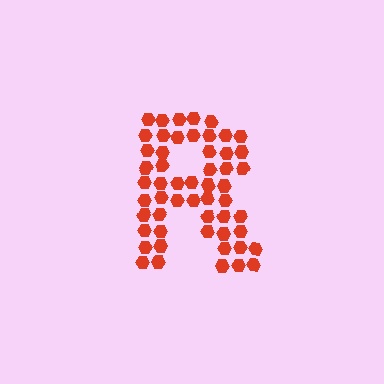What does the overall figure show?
The overall figure shows the letter R.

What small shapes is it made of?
It is made of small hexagons.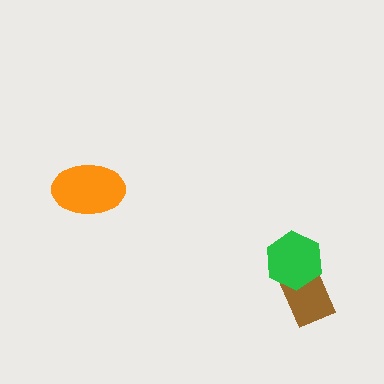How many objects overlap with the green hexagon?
1 object overlaps with the green hexagon.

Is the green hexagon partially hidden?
No, no other shape covers it.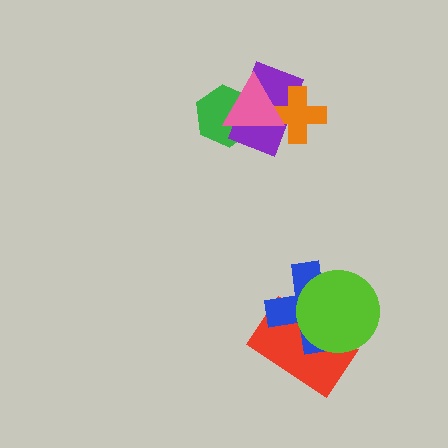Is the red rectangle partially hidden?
Yes, it is partially covered by another shape.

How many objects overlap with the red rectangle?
2 objects overlap with the red rectangle.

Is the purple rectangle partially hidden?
Yes, it is partially covered by another shape.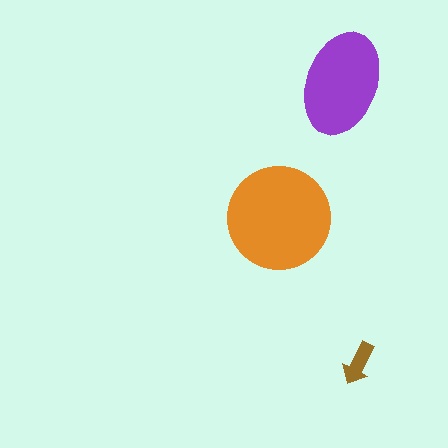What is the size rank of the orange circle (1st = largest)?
1st.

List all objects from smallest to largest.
The brown arrow, the purple ellipse, the orange circle.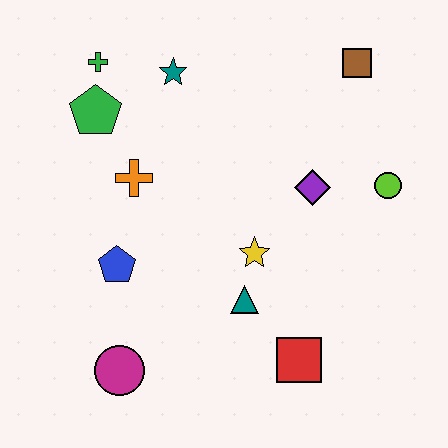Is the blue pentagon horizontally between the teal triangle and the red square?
No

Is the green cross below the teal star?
No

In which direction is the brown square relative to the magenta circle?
The brown square is above the magenta circle.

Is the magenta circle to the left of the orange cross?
Yes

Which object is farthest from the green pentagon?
The red square is farthest from the green pentagon.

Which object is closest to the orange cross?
The green pentagon is closest to the orange cross.